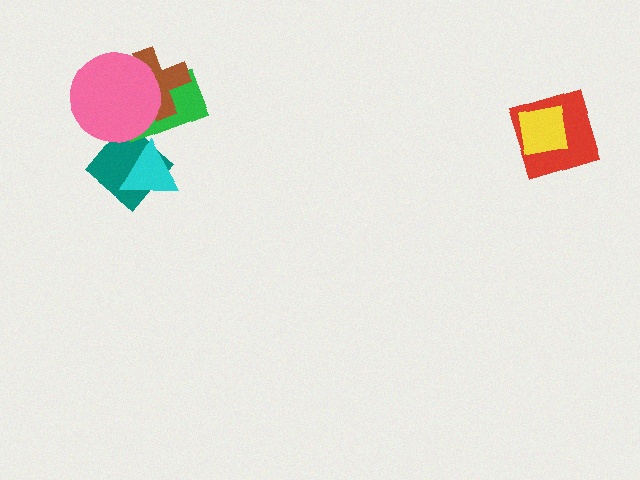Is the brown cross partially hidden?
Yes, it is partially covered by another shape.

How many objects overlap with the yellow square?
1 object overlaps with the yellow square.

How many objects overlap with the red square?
1 object overlaps with the red square.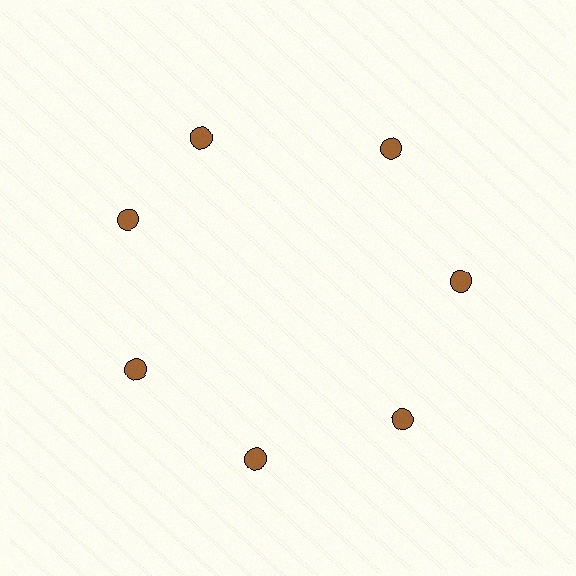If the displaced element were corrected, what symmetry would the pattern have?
It would have 7-fold rotational symmetry — the pattern would map onto itself every 51 degrees.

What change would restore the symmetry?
The symmetry would be restored by rotating it back into even spacing with its neighbors so that all 7 circles sit at equal angles and equal distance from the center.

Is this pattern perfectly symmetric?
No. The 7 brown circles are arranged in a ring, but one element near the 12 o'clock position is rotated out of alignment along the ring, breaking the 7-fold rotational symmetry.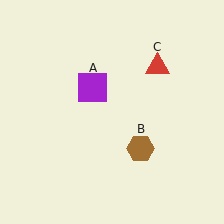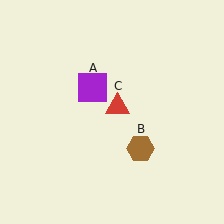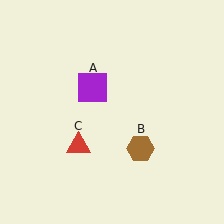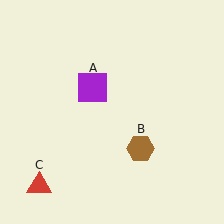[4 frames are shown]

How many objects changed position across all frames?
1 object changed position: red triangle (object C).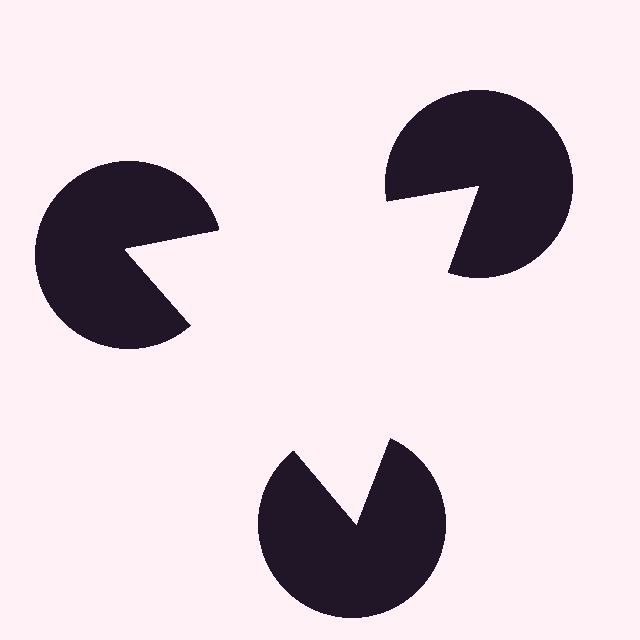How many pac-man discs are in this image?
There are 3 — one at each vertex of the illusory triangle.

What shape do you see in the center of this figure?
An illusory triangle — its edges are inferred from the aligned wedge cuts in the pac-man discs, not physically drawn.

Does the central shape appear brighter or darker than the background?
It typically appears slightly brighter than the background, even though no actual brightness change is drawn.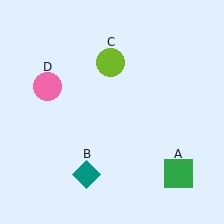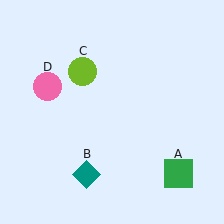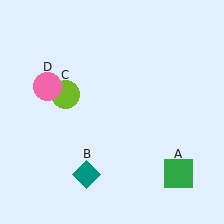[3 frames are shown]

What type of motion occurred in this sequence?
The lime circle (object C) rotated counterclockwise around the center of the scene.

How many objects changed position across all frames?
1 object changed position: lime circle (object C).